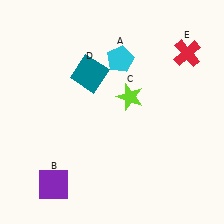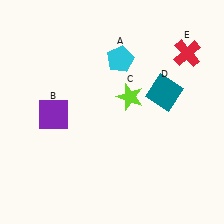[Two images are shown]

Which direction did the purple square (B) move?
The purple square (B) moved up.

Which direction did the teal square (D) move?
The teal square (D) moved right.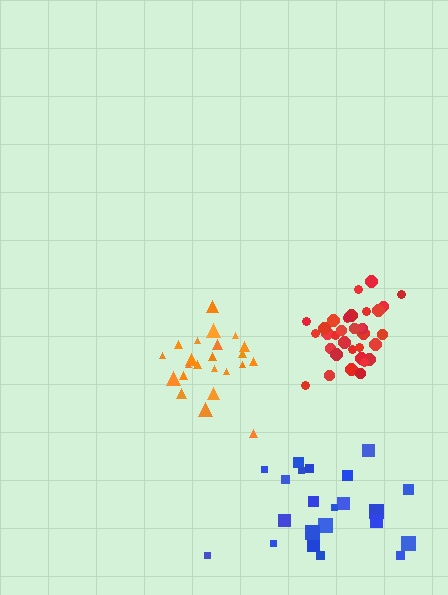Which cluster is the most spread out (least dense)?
Blue.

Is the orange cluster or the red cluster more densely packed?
Red.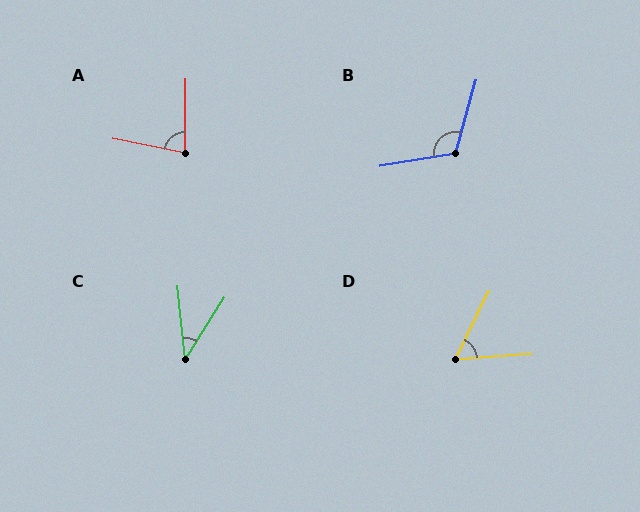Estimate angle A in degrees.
Approximately 79 degrees.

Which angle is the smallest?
C, at approximately 38 degrees.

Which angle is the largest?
B, at approximately 115 degrees.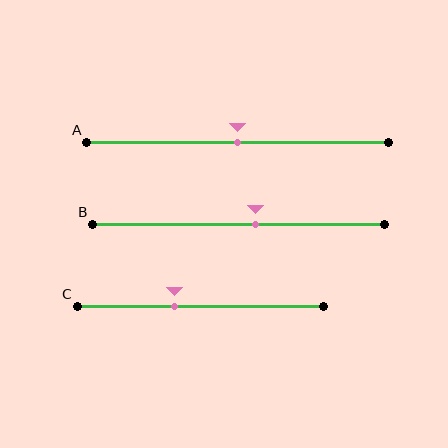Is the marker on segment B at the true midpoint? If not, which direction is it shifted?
No, the marker on segment B is shifted to the right by about 6% of the segment length.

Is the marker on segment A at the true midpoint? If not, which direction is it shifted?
Yes, the marker on segment A is at the true midpoint.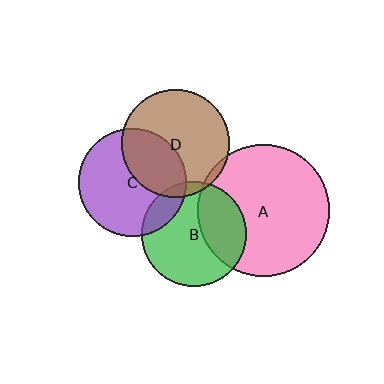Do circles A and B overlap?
Yes.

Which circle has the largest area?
Circle A (pink).